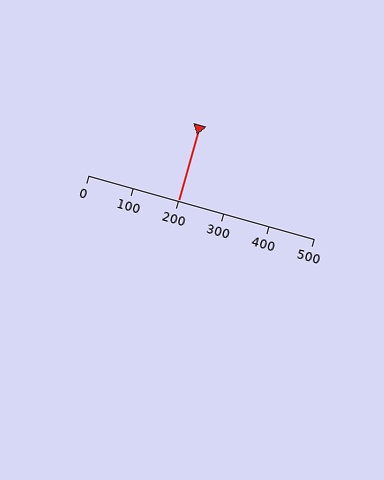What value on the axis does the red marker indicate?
The marker indicates approximately 200.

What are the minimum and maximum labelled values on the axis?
The axis runs from 0 to 500.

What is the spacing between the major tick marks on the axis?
The major ticks are spaced 100 apart.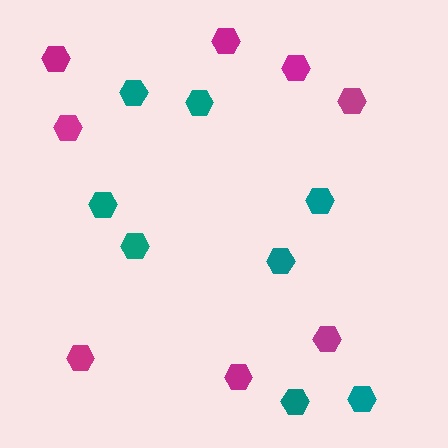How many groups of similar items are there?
There are 2 groups: one group of magenta hexagons (8) and one group of teal hexagons (8).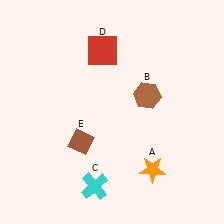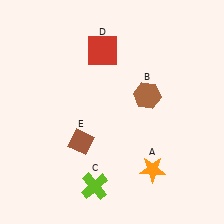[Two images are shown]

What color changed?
The cross (C) changed from cyan in Image 1 to lime in Image 2.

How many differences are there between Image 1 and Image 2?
There is 1 difference between the two images.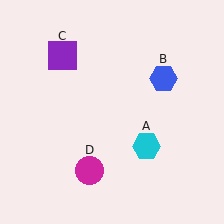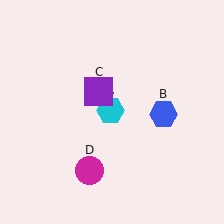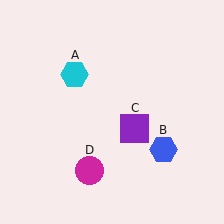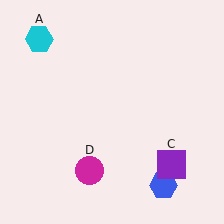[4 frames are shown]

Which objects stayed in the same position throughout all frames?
Magenta circle (object D) remained stationary.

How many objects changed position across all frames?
3 objects changed position: cyan hexagon (object A), blue hexagon (object B), purple square (object C).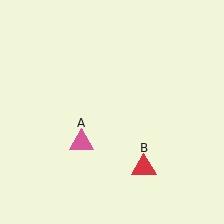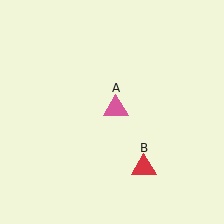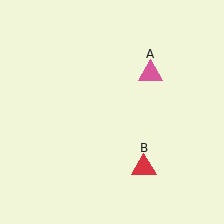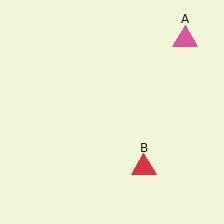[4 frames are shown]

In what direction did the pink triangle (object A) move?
The pink triangle (object A) moved up and to the right.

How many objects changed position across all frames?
1 object changed position: pink triangle (object A).